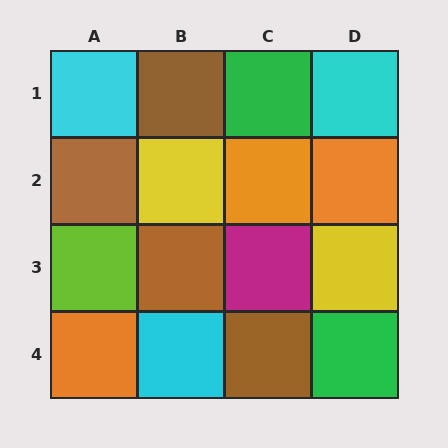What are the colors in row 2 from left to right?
Brown, yellow, orange, orange.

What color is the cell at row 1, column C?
Green.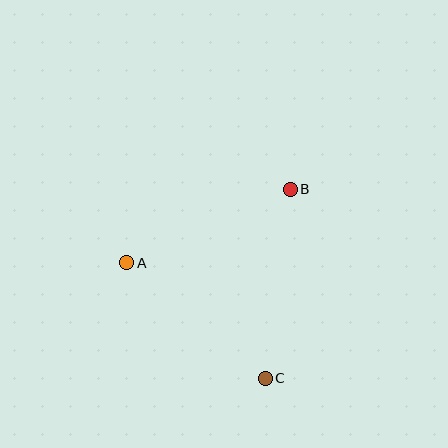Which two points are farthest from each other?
Points B and C are farthest from each other.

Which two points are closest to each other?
Points A and B are closest to each other.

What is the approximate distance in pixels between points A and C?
The distance between A and C is approximately 180 pixels.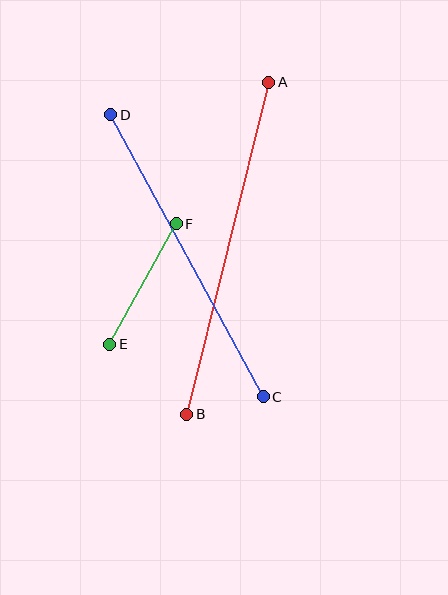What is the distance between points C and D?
The distance is approximately 320 pixels.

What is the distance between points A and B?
The distance is approximately 342 pixels.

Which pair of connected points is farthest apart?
Points A and B are farthest apart.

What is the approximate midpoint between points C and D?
The midpoint is at approximately (187, 256) pixels.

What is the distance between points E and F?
The distance is approximately 138 pixels.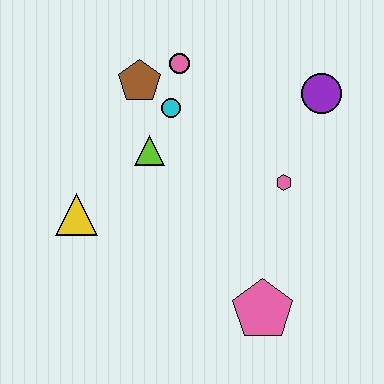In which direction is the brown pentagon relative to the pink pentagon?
The brown pentagon is above the pink pentagon.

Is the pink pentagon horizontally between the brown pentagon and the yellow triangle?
No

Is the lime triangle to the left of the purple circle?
Yes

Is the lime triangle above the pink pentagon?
Yes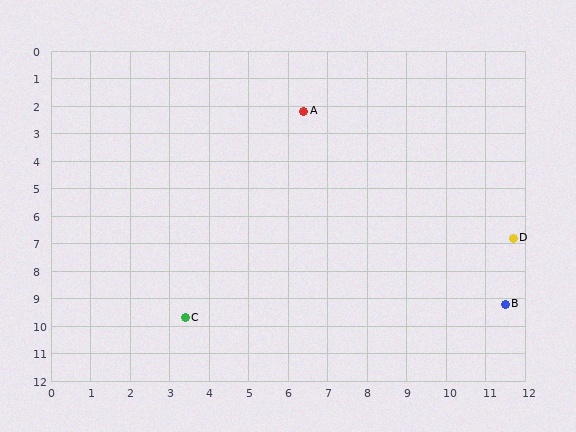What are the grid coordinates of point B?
Point B is at approximately (11.5, 9.2).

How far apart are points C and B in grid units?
Points C and B are about 8.1 grid units apart.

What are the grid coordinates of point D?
Point D is at approximately (11.7, 6.8).